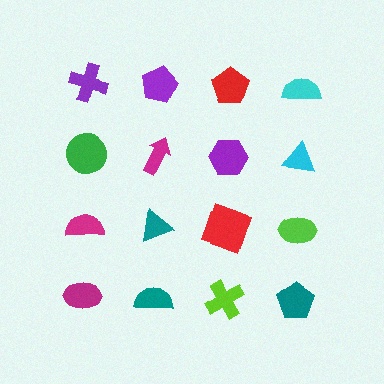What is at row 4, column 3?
A lime cross.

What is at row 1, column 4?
A cyan semicircle.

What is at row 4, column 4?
A teal pentagon.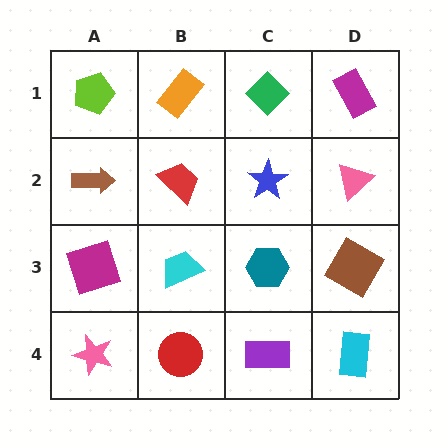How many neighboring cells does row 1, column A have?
2.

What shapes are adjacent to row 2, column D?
A magenta rectangle (row 1, column D), a brown square (row 3, column D), a blue star (row 2, column C).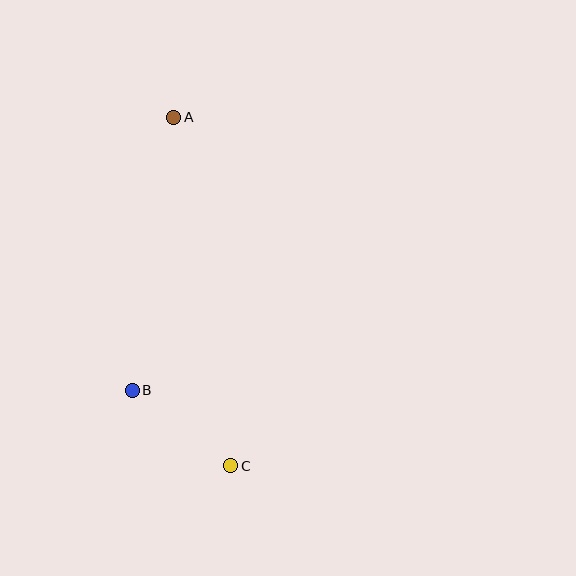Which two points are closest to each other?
Points B and C are closest to each other.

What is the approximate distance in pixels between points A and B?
The distance between A and B is approximately 276 pixels.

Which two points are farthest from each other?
Points A and C are farthest from each other.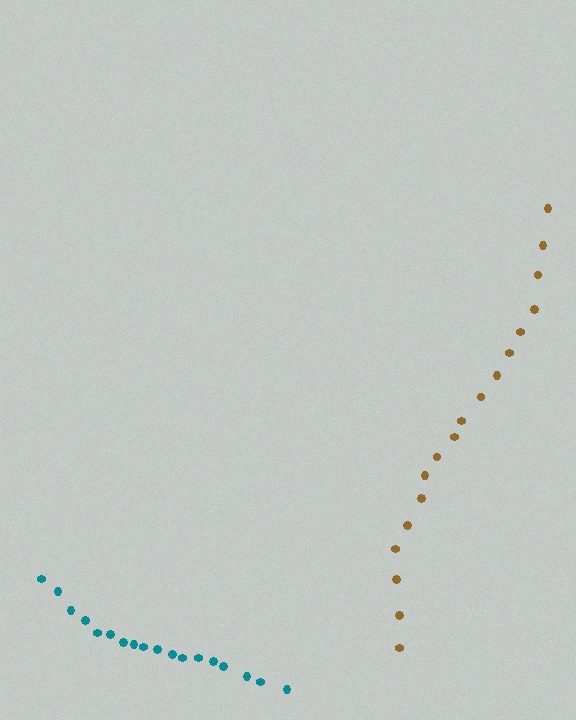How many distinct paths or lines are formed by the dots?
There are 2 distinct paths.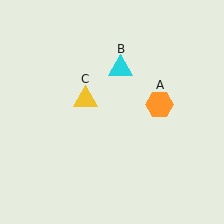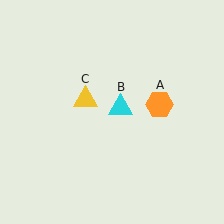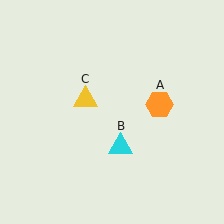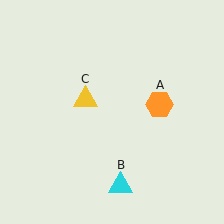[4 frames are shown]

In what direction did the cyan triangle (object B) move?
The cyan triangle (object B) moved down.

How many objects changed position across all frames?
1 object changed position: cyan triangle (object B).